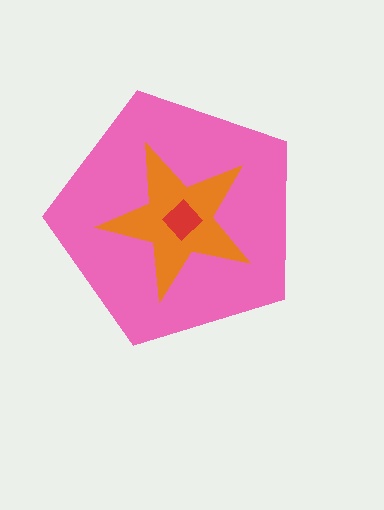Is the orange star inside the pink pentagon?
Yes.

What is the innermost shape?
The red diamond.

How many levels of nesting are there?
3.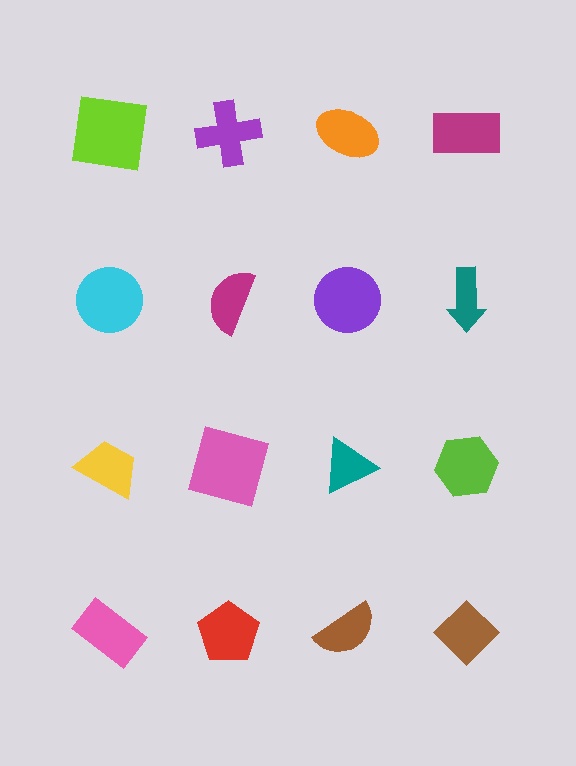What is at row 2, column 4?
A teal arrow.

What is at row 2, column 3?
A purple circle.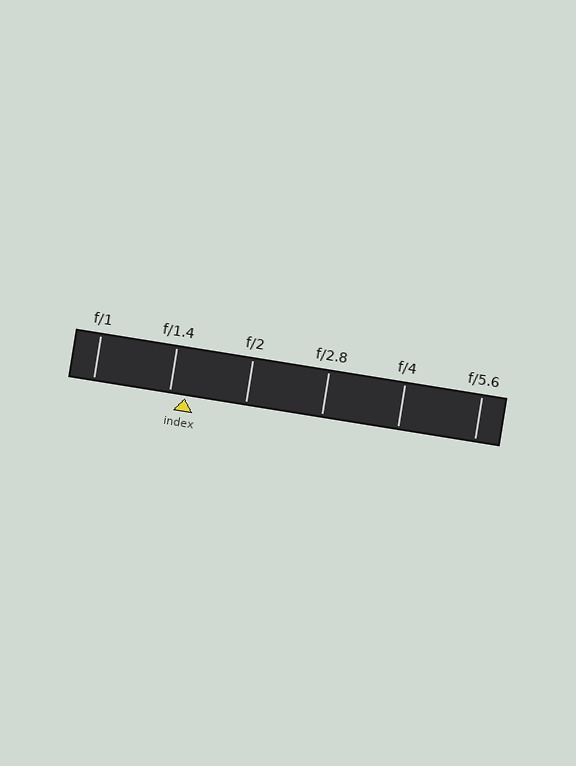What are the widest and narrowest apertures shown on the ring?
The widest aperture shown is f/1 and the narrowest is f/5.6.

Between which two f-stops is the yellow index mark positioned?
The index mark is between f/1.4 and f/2.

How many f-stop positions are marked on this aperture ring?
There are 6 f-stop positions marked.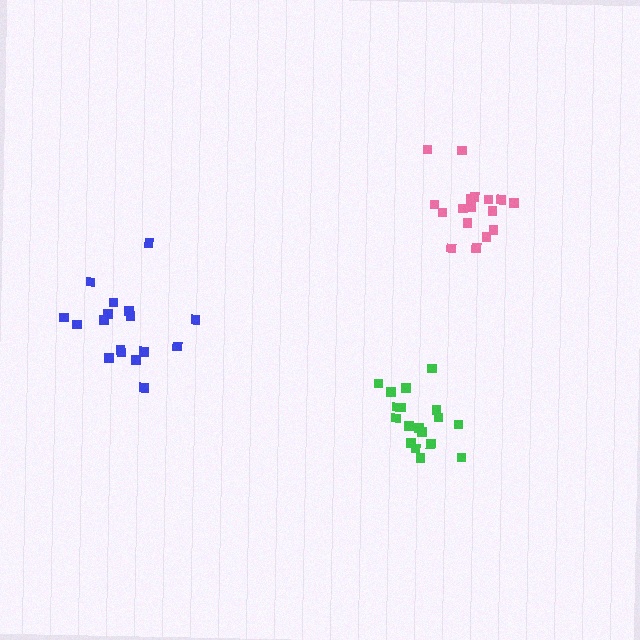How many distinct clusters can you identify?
There are 3 distinct clusters.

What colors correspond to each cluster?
The clusters are colored: green, blue, pink.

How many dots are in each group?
Group 1: 18 dots, Group 2: 17 dots, Group 3: 17 dots (52 total).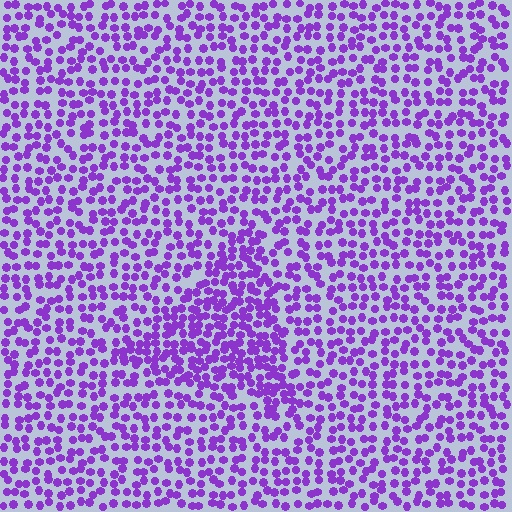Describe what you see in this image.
The image contains small purple elements arranged at two different densities. A triangle-shaped region is visible where the elements are more densely packed than the surrounding area.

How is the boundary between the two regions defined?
The boundary is defined by a change in element density (approximately 1.6x ratio). All elements are the same color, size, and shape.